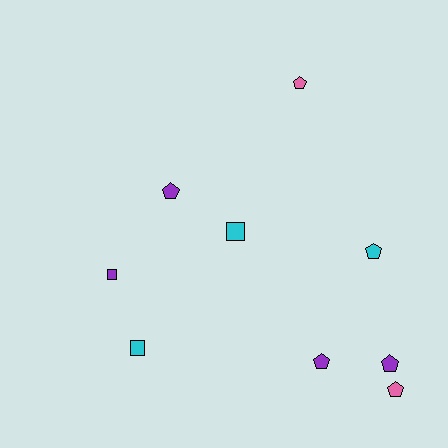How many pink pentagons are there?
There are 2 pink pentagons.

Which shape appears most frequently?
Pentagon, with 6 objects.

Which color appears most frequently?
Purple, with 4 objects.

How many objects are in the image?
There are 9 objects.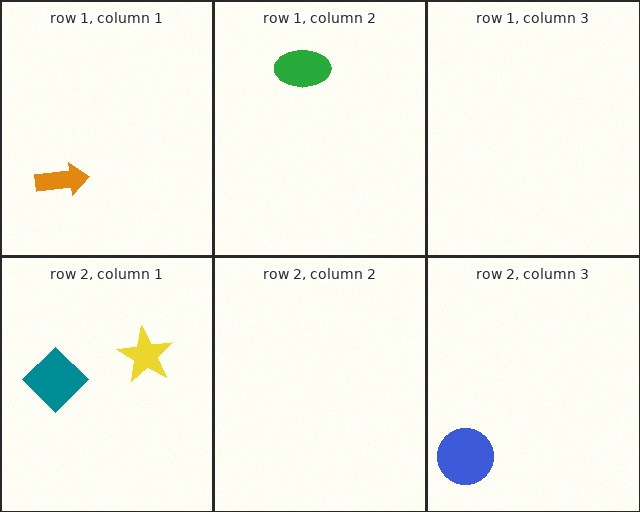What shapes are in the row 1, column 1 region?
The orange arrow.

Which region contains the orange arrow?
The row 1, column 1 region.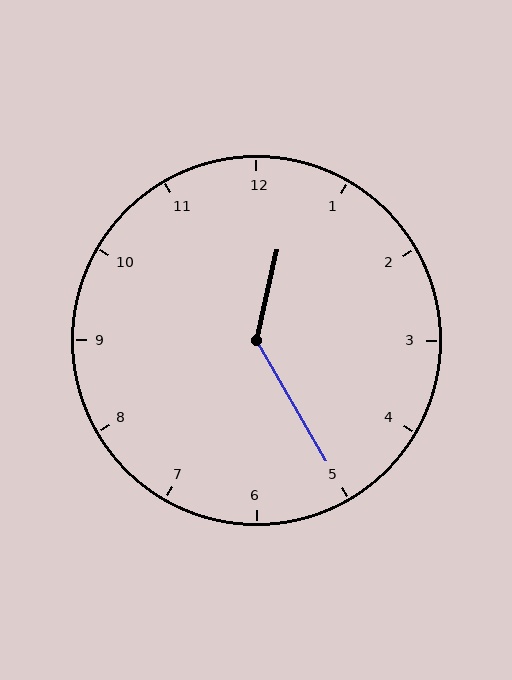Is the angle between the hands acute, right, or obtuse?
It is obtuse.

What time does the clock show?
12:25.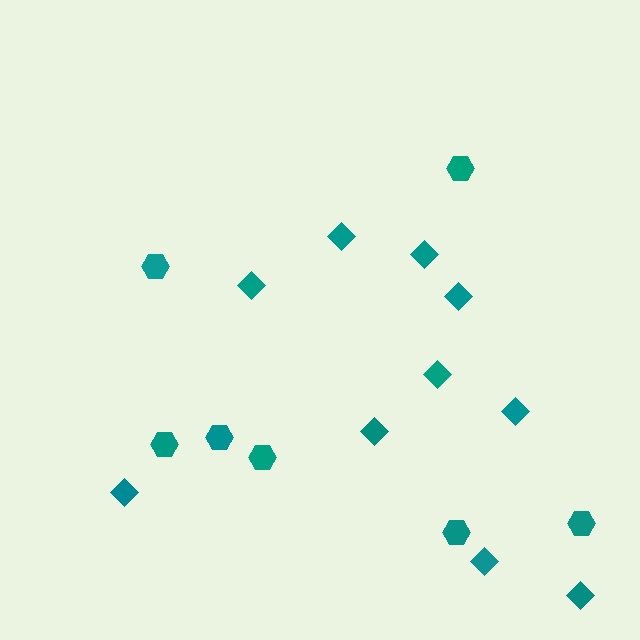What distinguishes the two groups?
There are 2 groups: one group of diamonds (10) and one group of hexagons (7).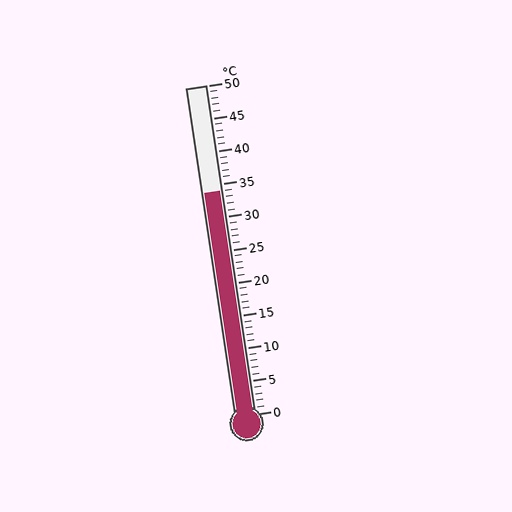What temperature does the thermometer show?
The thermometer shows approximately 34°C.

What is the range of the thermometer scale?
The thermometer scale ranges from 0°C to 50°C.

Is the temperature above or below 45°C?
The temperature is below 45°C.